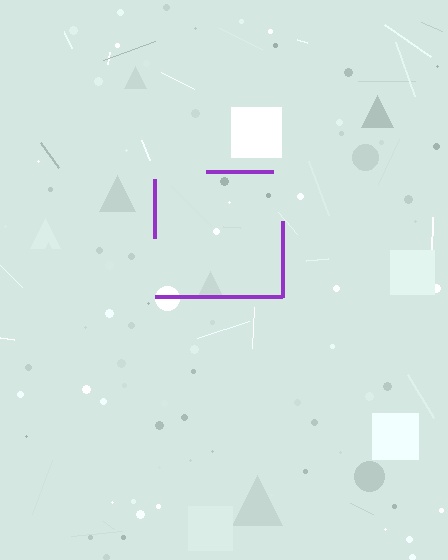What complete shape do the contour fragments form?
The contour fragments form a square.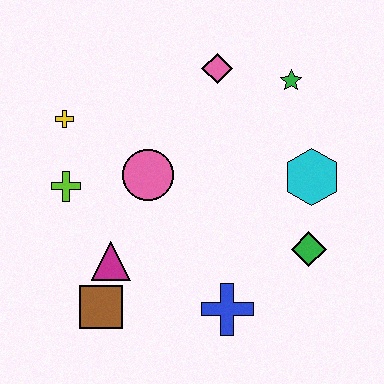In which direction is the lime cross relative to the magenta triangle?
The lime cross is above the magenta triangle.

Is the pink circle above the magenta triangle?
Yes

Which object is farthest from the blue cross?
The yellow cross is farthest from the blue cross.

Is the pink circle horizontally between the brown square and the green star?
Yes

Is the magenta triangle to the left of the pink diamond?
Yes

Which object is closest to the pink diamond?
The green star is closest to the pink diamond.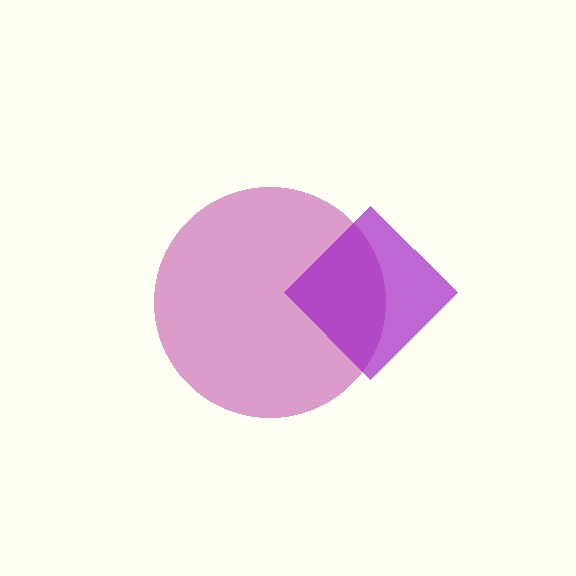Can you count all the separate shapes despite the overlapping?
Yes, there are 2 separate shapes.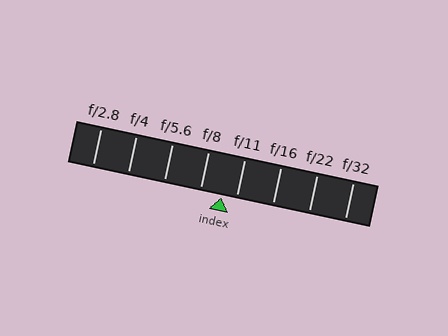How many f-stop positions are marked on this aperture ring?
There are 8 f-stop positions marked.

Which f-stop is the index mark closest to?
The index mark is closest to f/11.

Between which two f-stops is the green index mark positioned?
The index mark is between f/8 and f/11.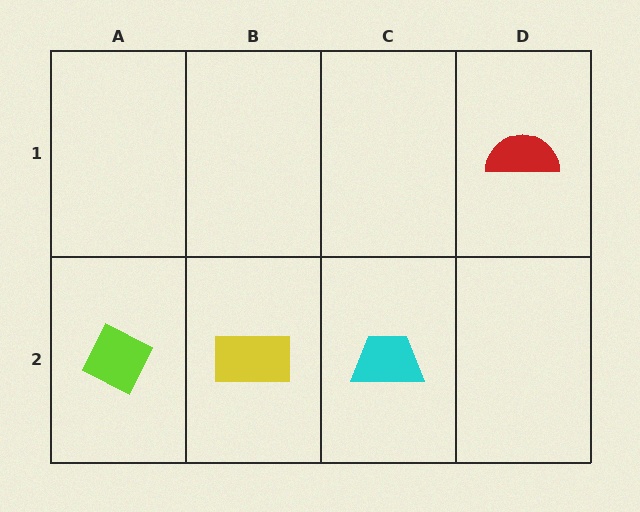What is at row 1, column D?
A red semicircle.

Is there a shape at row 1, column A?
No, that cell is empty.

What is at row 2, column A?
A lime diamond.